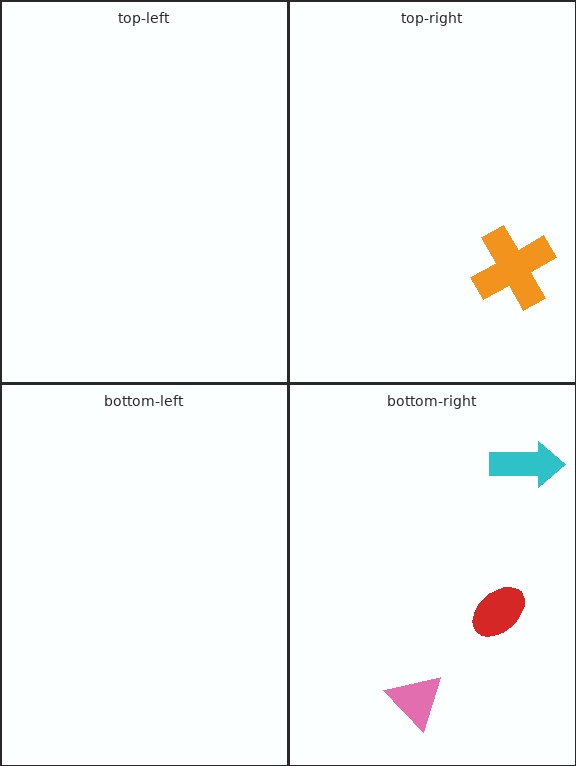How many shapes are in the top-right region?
1.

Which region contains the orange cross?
The top-right region.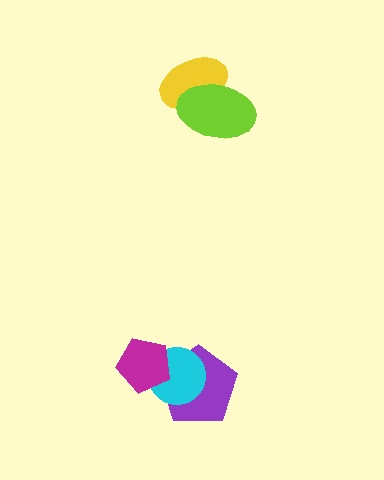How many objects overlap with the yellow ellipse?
1 object overlaps with the yellow ellipse.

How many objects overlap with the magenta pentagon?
2 objects overlap with the magenta pentagon.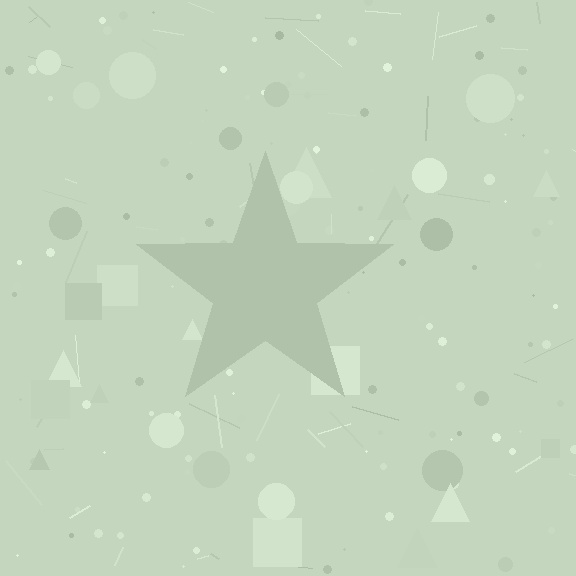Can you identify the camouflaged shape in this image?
The camouflaged shape is a star.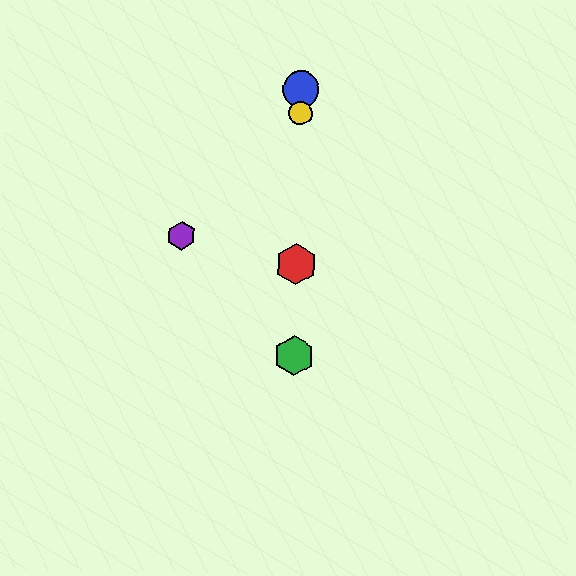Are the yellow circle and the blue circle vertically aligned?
Yes, both are at x≈300.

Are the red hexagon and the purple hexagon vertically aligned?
No, the red hexagon is at x≈296 and the purple hexagon is at x≈181.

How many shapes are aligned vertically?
4 shapes (the red hexagon, the blue circle, the green hexagon, the yellow circle) are aligned vertically.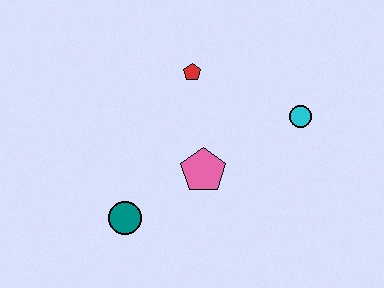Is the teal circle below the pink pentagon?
Yes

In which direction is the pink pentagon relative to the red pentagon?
The pink pentagon is below the red pentagon.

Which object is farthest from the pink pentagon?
The cyan circle is farthest from the pink pentagon.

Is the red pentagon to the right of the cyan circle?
No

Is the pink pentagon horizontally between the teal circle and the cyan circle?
Yes